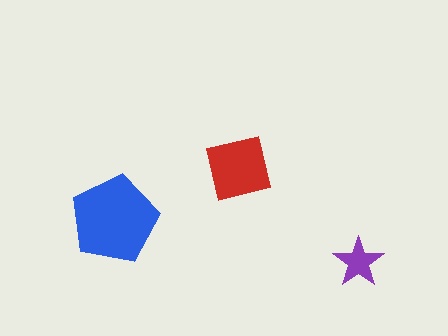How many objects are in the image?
There are 3 objects in the image.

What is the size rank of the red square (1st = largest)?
2nd.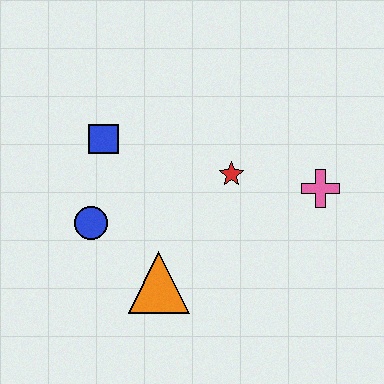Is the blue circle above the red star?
No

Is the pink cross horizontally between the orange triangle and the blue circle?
No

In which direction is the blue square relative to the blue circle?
The blue square is above the blue circle.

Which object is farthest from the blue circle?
The pink cross is farthest from the blue circle.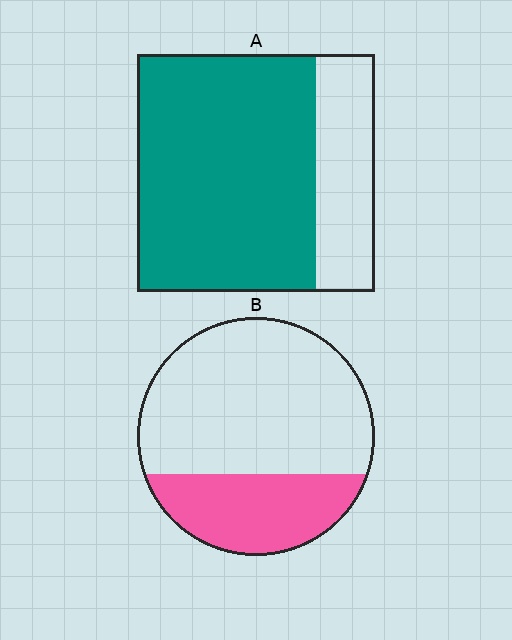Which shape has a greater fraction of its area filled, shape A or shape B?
Shape A.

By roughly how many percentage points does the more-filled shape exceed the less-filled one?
By roughly 45 percentage points (A over B).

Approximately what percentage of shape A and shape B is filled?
A is approximately 75% and B is approximately 30%.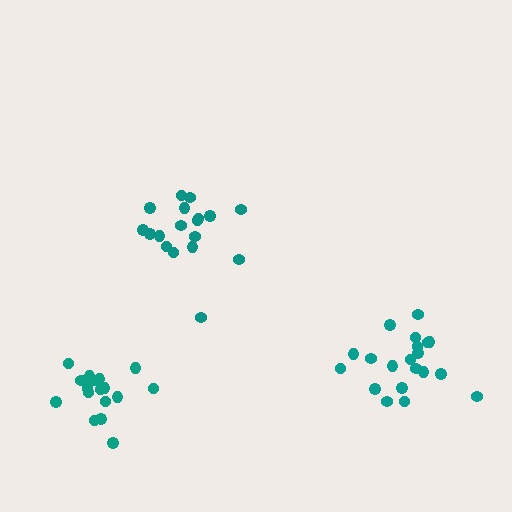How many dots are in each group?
Group 1: 19 dots, Group 2: 20 dots, Group 3: 18 dots (57 total).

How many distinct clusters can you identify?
There are 3 distinct clusters.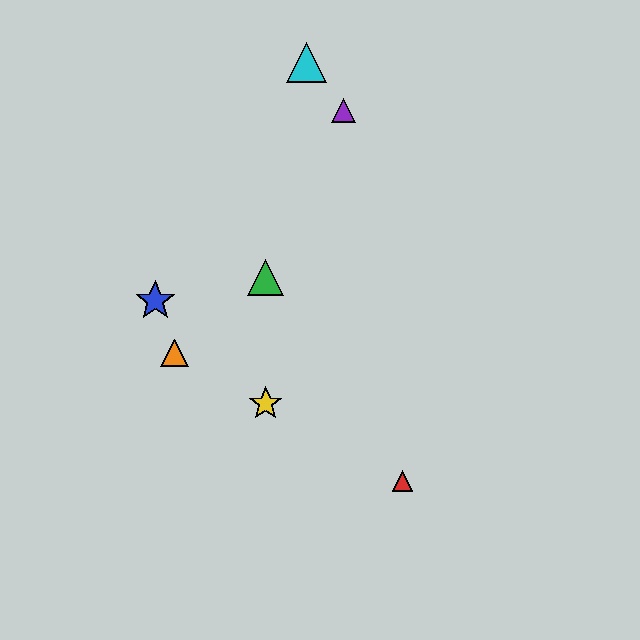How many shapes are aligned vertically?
2 shapes (the green triangle, the yellow star) are aligned vertically.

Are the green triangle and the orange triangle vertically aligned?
No, the green triangle is at x≈266 and the orange triangle is at x≈174.